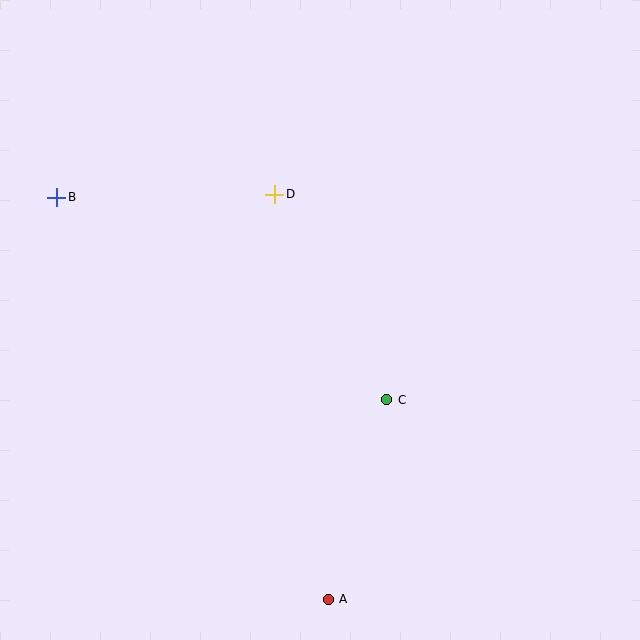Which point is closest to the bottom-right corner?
Point A is closest to the bottom-right corner.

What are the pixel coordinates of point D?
Point D is at (275, 194).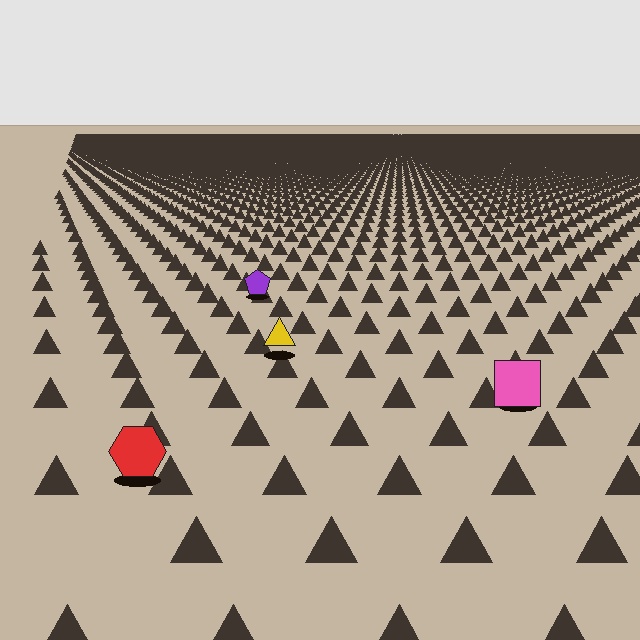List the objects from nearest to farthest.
From nearest to farthest: the red hexagon, the pink square, the yellow triangle, the purple pentagon.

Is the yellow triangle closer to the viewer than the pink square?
No. The pink square is closer — you can tell from the texture gradient: the ground texture is coarser near it.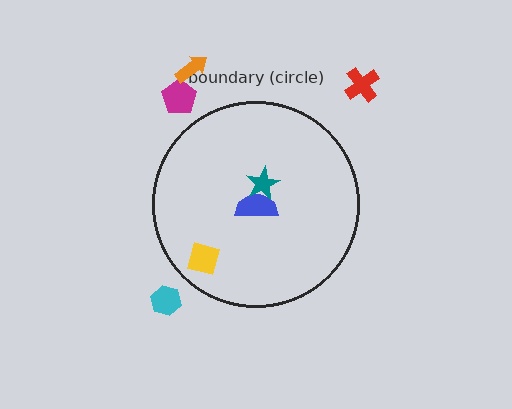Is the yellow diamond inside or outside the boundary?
Inside.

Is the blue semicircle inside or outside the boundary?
Inside.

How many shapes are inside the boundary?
3 inside, 4 outside.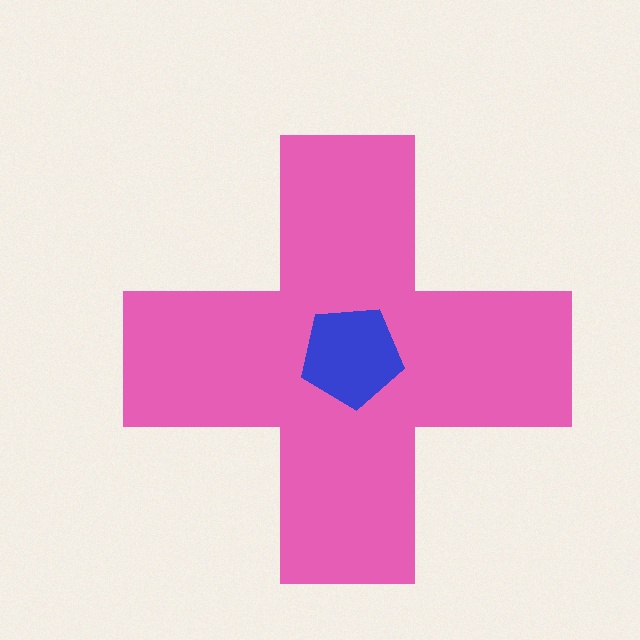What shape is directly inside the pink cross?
The blue pentagon.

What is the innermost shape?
The blue pentagon.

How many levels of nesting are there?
2.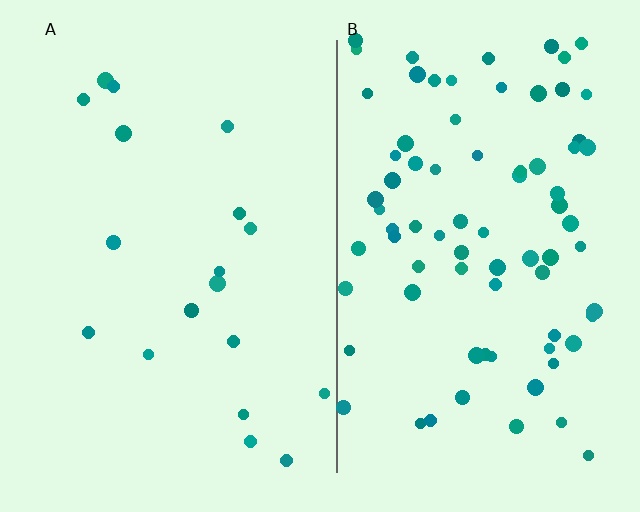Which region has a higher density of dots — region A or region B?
B (the right).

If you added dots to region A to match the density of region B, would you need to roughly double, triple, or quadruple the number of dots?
Approximately quadruple.